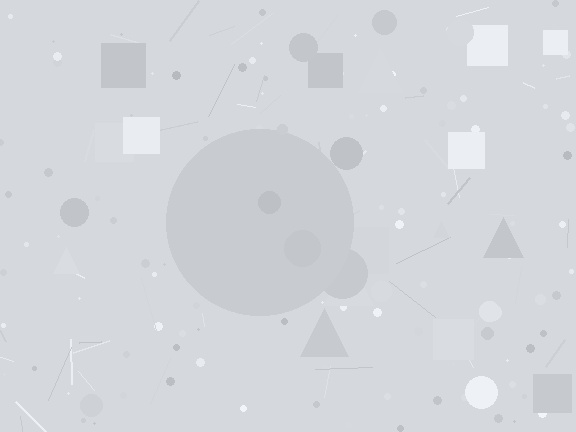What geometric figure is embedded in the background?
A circle is embedded in the background.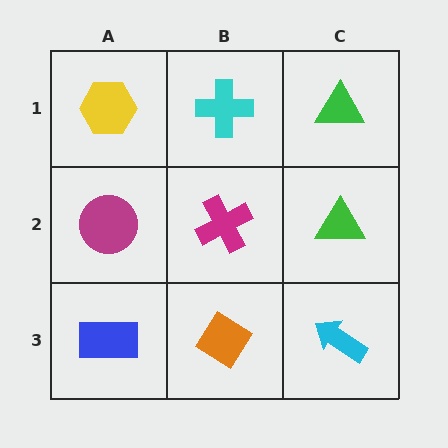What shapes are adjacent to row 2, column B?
A cyan cross (row 1, column B), an orange diamond (row 3, column B), a magenta circle (row 2, column A), a green triangle (row 2, column C).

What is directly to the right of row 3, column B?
A cyan arrow.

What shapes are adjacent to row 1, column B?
A magenta cross (row 2, column B), a yellow hexagon (row 1, column A), a green triangle (row 1, column C).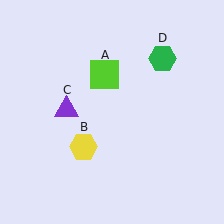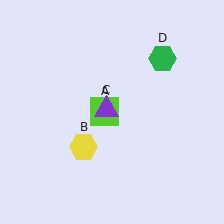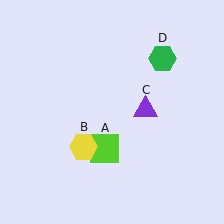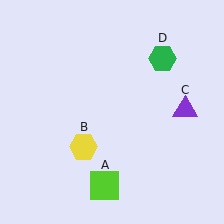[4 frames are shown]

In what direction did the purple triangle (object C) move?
The purple triangle (object C) moved right.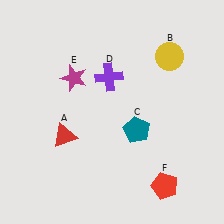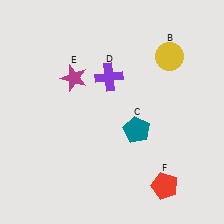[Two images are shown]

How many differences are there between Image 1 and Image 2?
There is 1 difference between the two images.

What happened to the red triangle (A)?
The red triangle (A) was removed in Image 2. It was in the bottom-left area of Image 1.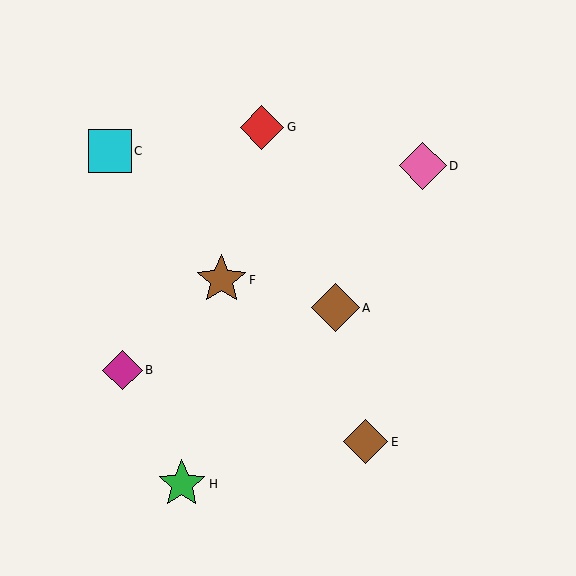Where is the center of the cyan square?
The center of the cyan square is at (110, 151).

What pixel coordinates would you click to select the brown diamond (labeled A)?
Click at (336, 308) to select the brown diamond A.